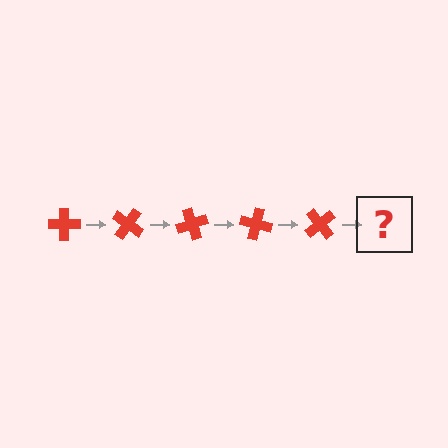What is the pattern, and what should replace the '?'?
The pattern is that the cross rotates 35 degrees each step. The '?' should be a red cross rotated 175 degrees.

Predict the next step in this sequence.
The next step is a red cross rotated 175 degrees.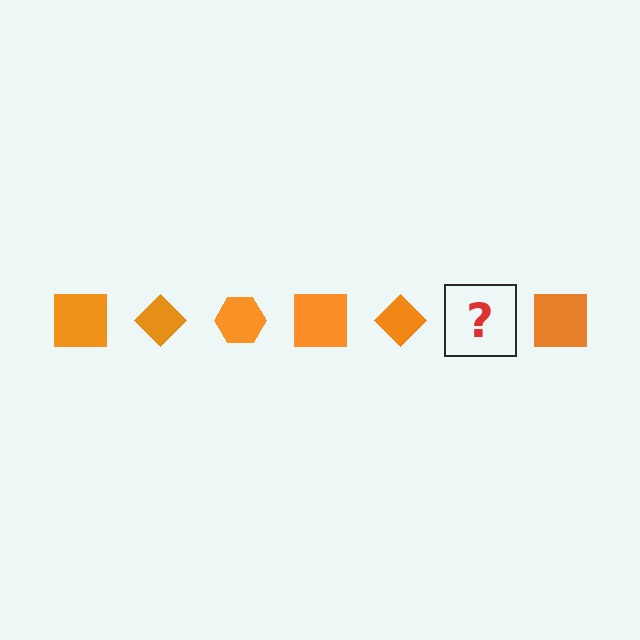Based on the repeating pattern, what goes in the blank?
The blank should be an orange hexagon.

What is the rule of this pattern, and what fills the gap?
The rule is that the pattern cycles through square, diamond, hexagon shapes in orange. The gap should be filled with an orange hexagon.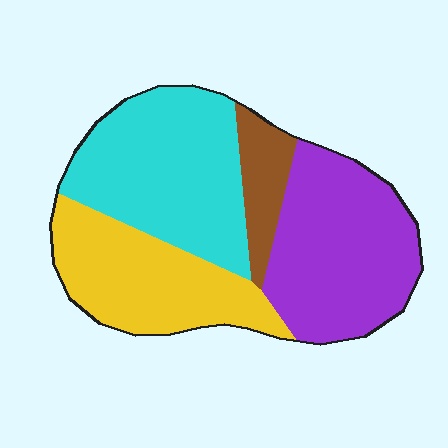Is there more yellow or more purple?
Purple.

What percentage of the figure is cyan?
Cyan takes up about one third (1/3) of the figure.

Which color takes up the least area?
Brown, at roughly 10%.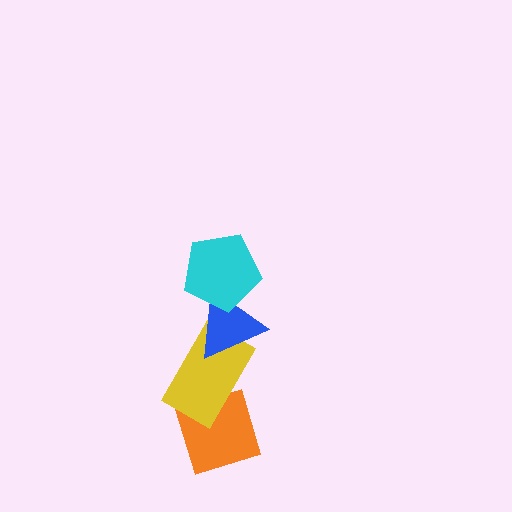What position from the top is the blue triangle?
The blue triangle is 2nd from the top.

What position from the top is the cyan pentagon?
The cyan pentagon is 1st from the top.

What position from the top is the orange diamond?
The orange diamond is 4th from the top.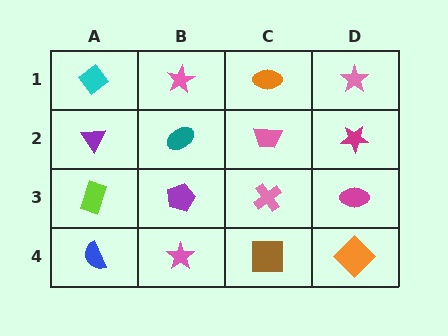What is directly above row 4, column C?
A pink cross.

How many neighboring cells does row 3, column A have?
3.